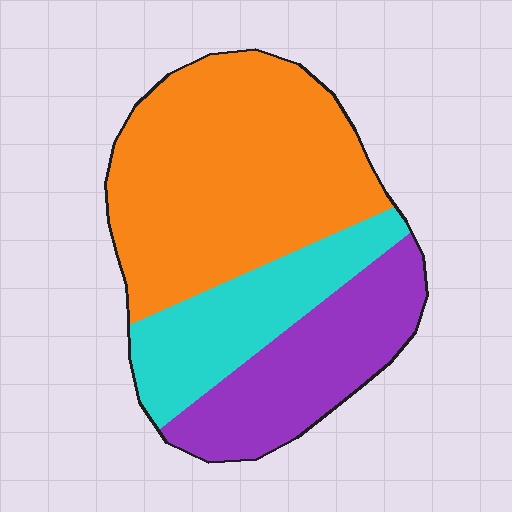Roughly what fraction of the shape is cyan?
Cyan takes up about one fifth (1/5) of the shape.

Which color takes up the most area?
Orange, at roughly 50%.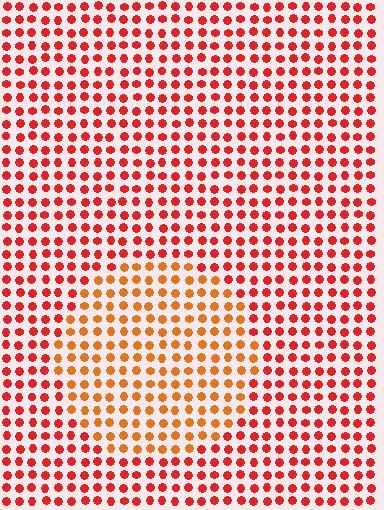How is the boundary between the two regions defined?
The boundary is defined purely by a slight shift in hue (about 30 degrees). Spacing, size, and orientation are identical on both sides.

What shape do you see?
I see a circle.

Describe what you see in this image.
The image is filled with small red elements in a uniform arrangement. A circle-shaped region is visible where the elements are tinted to a slightly different hue, forming a subtle color boundary.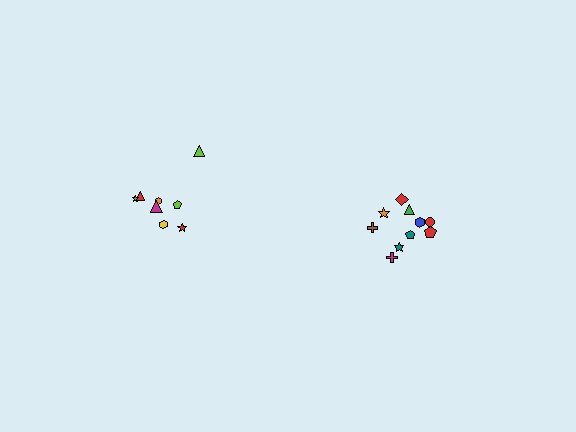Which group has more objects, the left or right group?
The right group.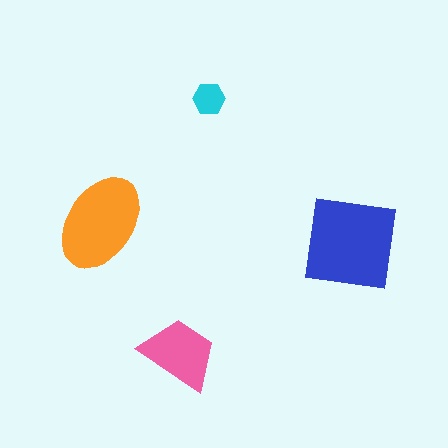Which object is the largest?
The blue square.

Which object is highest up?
The cyan hexagon is topmost.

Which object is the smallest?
The cyan hexagon.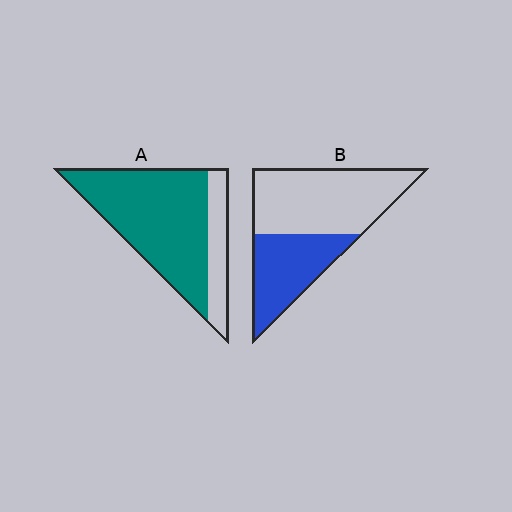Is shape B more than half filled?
No.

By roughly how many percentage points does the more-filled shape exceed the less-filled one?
By roughly 40 percentage points (A over B).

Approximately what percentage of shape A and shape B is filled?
A is approximately 80% and B is approximately 40%.